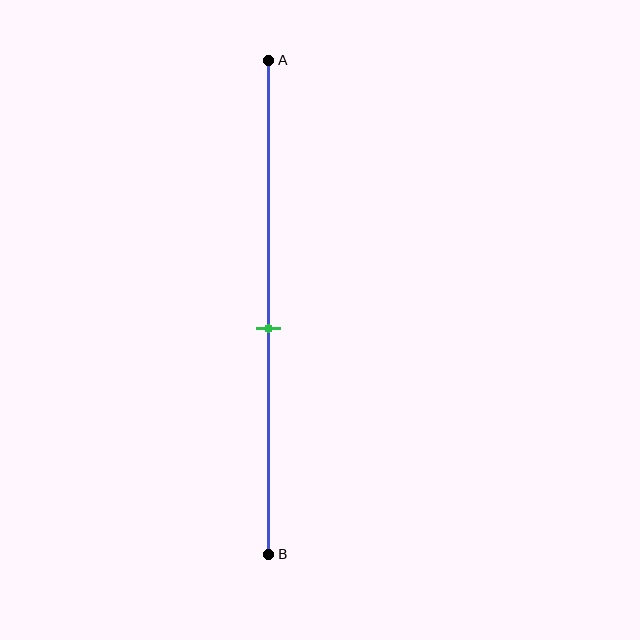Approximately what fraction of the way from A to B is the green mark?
The green mark is approximately 55% of the way from A to B.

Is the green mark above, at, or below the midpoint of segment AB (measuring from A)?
The green mark is below the midpoint of segment AB.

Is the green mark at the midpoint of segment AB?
No, the mark is at about 55% from A, not at the 50% midpoint.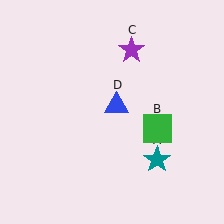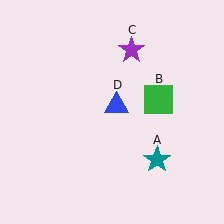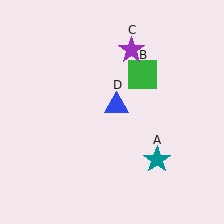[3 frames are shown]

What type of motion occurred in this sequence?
The green square (object B) rotated counterclockwise around the center of the scene.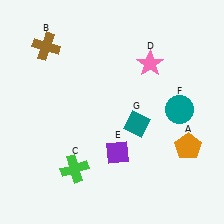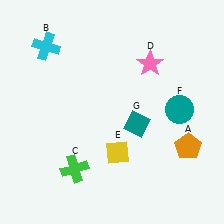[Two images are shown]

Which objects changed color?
B changed from brown to cyan. E changed from purple to yellow.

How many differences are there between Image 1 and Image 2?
There are 2 differences between the two images.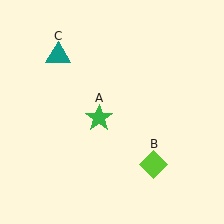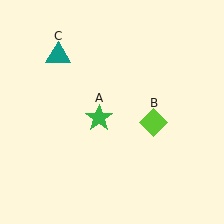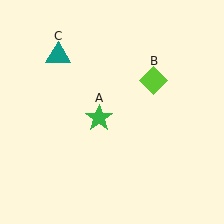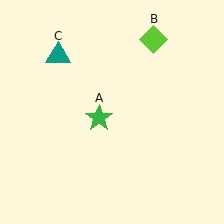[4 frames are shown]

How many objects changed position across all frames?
1 object changed position: lime diamond (object B).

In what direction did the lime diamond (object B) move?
The lime diamond (object B) moved up.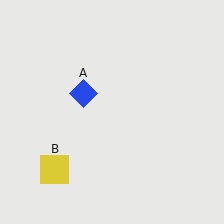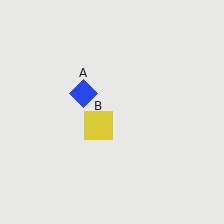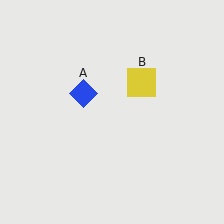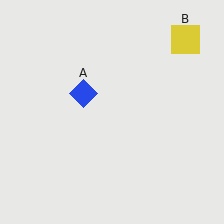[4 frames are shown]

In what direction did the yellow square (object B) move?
The yellow square (object B) moved up and to the right.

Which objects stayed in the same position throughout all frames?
Blue diamond (object A) remained stationary.